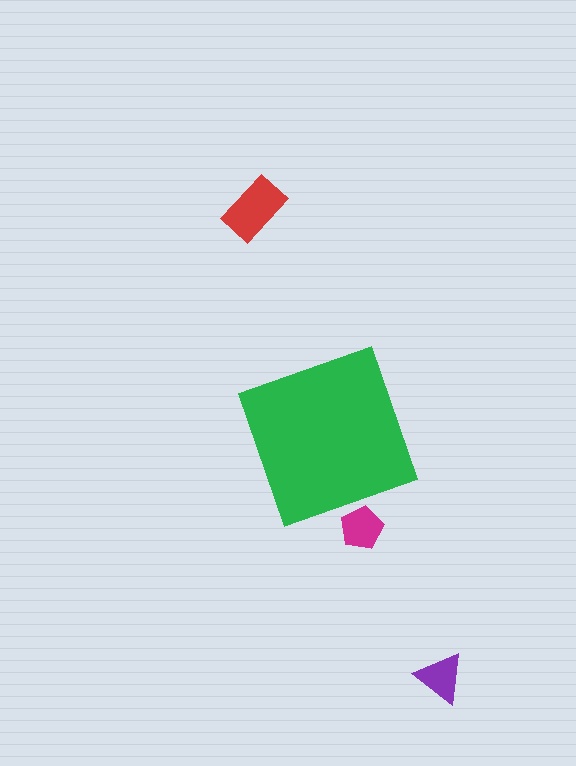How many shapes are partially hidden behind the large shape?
1 shape is partially hidden.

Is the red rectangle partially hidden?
No, the red rectangle is fully visible.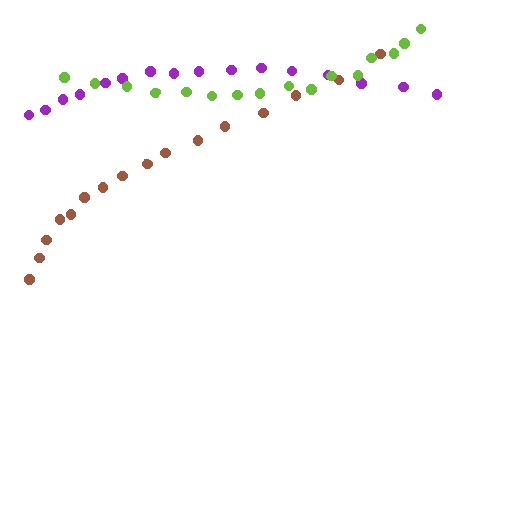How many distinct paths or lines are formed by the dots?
There are 3 distinct paths.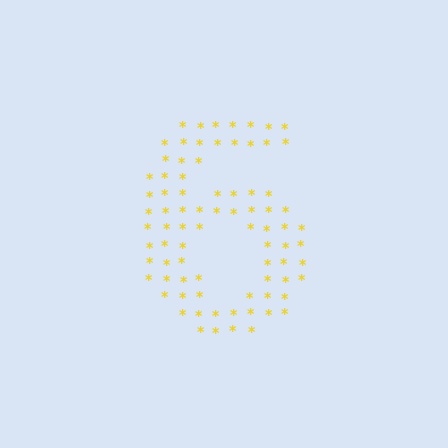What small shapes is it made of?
It is made of small asterisks.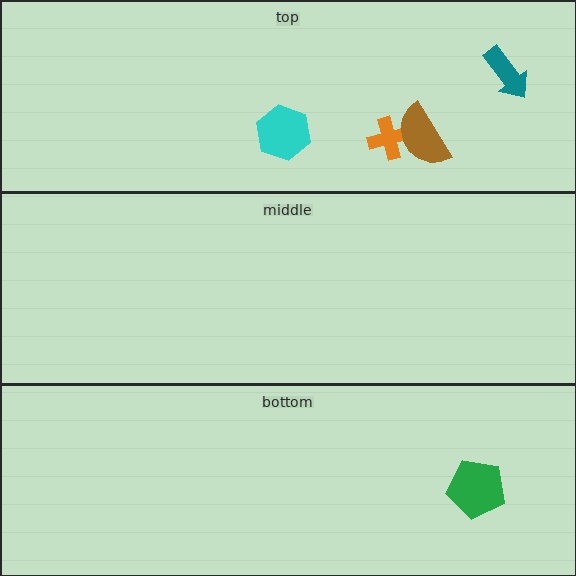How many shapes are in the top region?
4.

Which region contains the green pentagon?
The bottom region.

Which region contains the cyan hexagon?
The top region.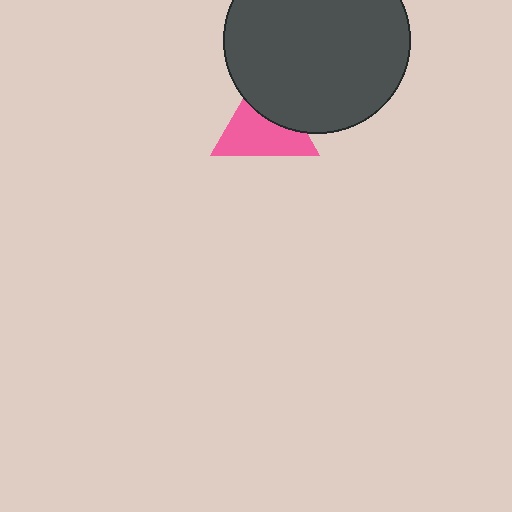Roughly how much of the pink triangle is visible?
About half of it is visible (roughly 62%).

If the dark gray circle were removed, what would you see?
You would see the complete pink triangle.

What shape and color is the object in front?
The object in front is a dark gray circle.